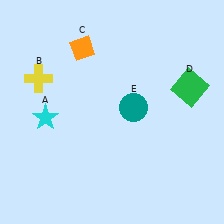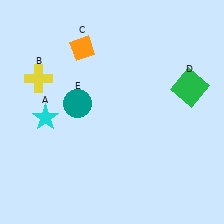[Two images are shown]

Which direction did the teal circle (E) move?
The teal circle (E) moved left.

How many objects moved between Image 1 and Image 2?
1 object moved between the two images.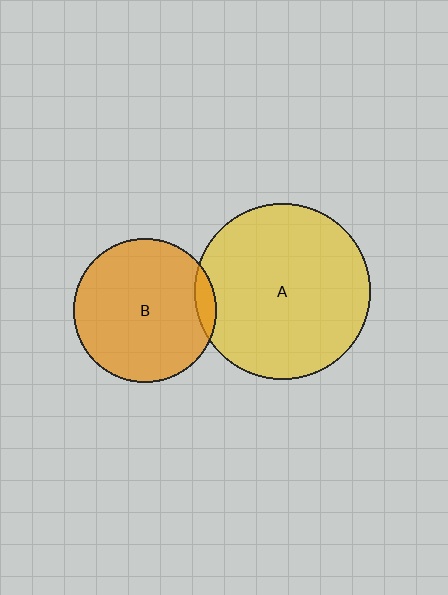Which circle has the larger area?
Circle A (yellow).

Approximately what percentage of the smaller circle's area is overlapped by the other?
Approximately 5%.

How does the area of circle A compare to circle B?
Approximately 1.5 times.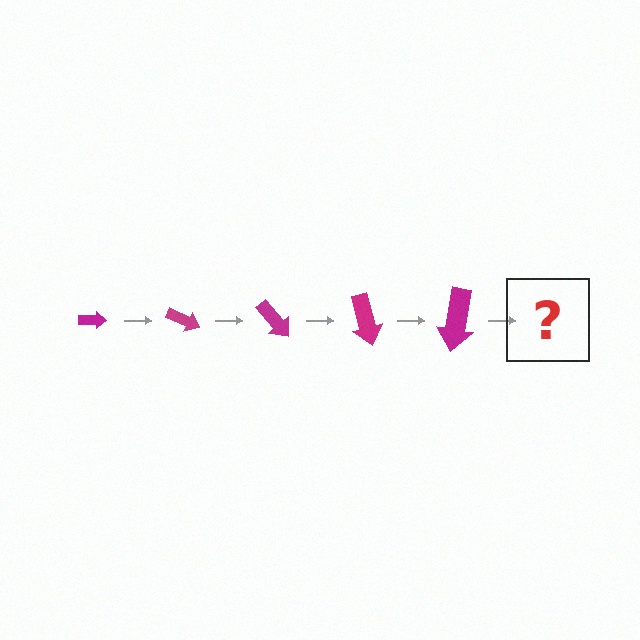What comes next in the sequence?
The next element should be an arrow, larger than the previous one and rotated 125 degrees from the start.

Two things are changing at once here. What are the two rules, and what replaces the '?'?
The two rules are that the arrow grows larger each step and it rotates 25 degrees each step. The '?' should be an arrow, larger than the previous one and rotated 125 degrees from the start.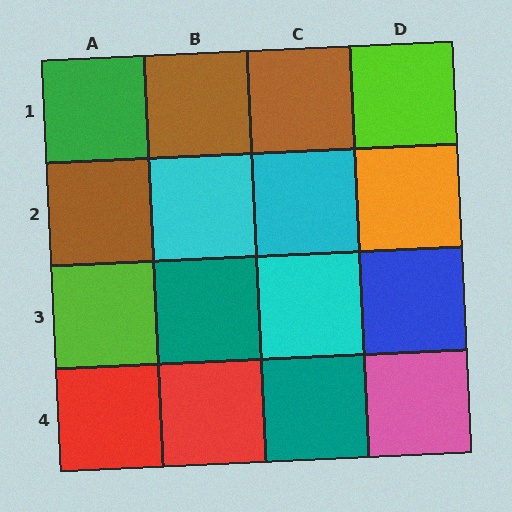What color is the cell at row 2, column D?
Orange.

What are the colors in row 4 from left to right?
Red, red, teal, pink.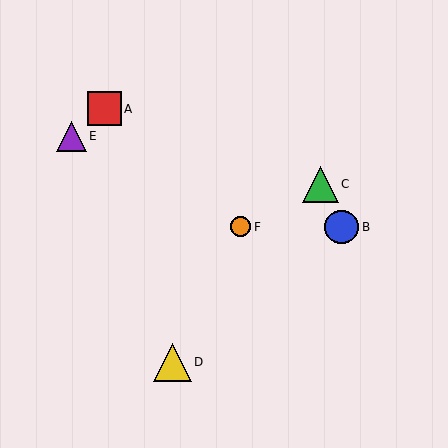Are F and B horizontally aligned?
Yes, both are at y≈227.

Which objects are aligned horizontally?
Objects B, F are aligned horizontally.